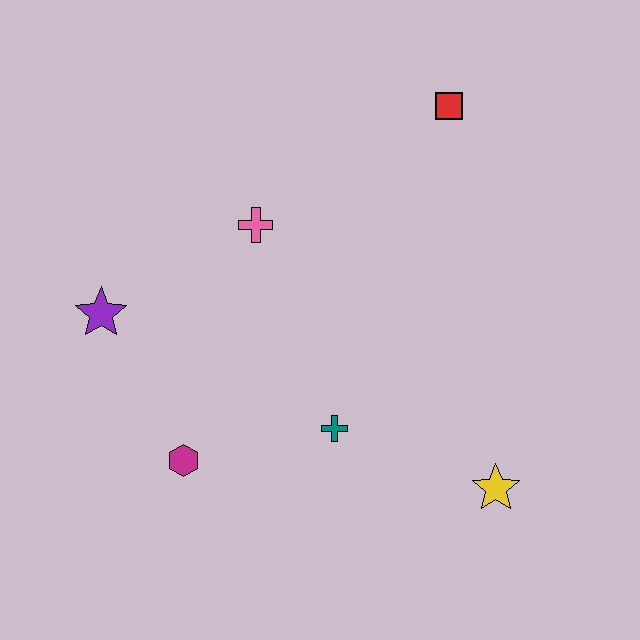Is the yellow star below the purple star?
Yes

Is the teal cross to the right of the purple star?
Yes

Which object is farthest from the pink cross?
The yellow star is farthest from the pink cross.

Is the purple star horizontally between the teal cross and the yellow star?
No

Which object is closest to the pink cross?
The purple star is closest to the pink cross.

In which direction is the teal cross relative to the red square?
The teal cross is below the red square.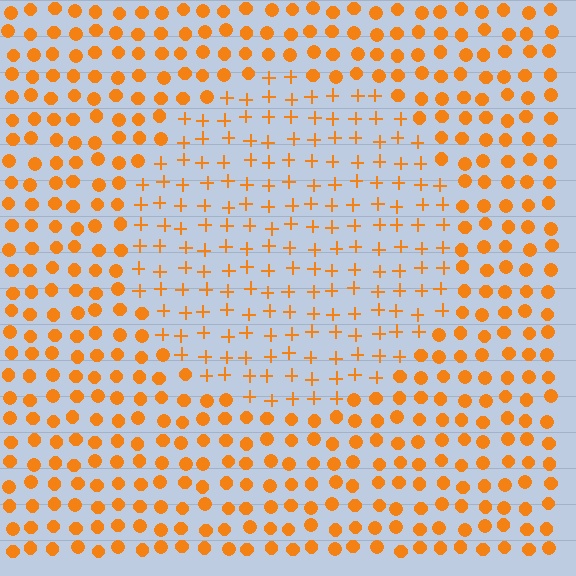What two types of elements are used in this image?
The image uses plus signs inside the circle region and circles outside it.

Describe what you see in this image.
The image is filled with small orange elements arranged in a uniform grid. A circle-shaped region contains plus signs, while the surrounding area contains circles. The boundary is defined purely by the change in element shape.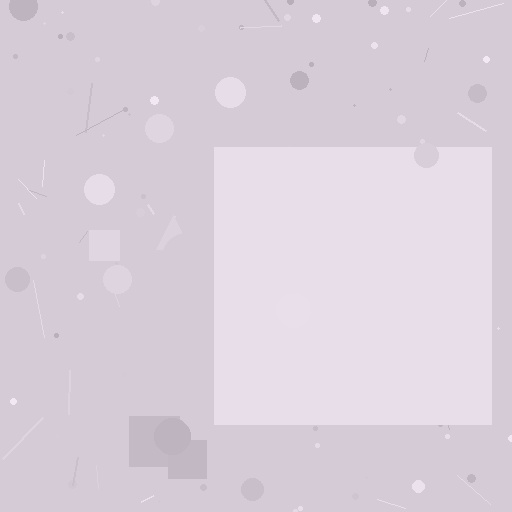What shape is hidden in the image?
A square is hidden in the image.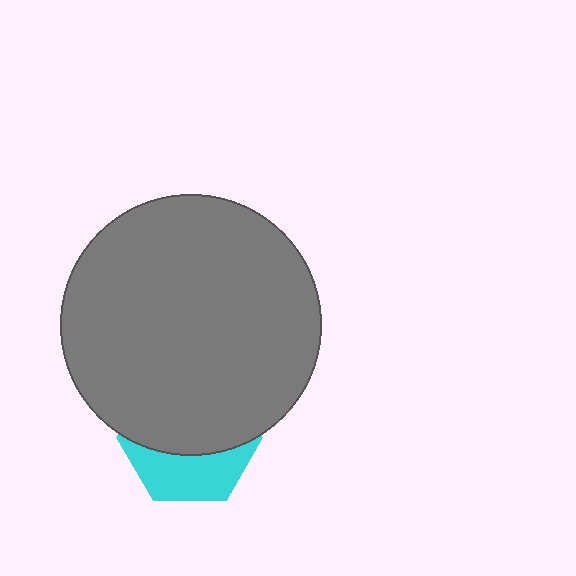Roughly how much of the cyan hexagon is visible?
A small part of it is visible (roughly 38%).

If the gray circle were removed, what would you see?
You would see the complete cyan hexagon.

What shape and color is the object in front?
The object in front is a gray circle.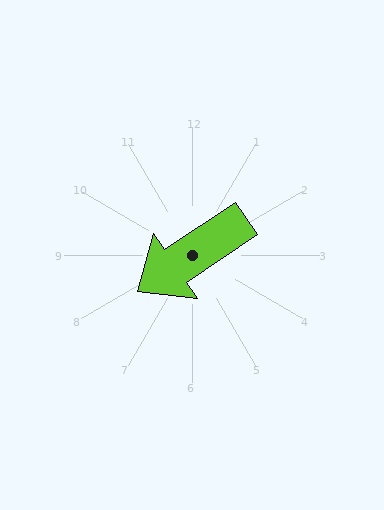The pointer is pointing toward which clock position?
Roughly 8 o'clock.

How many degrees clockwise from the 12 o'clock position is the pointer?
Approximately 236 degrees.